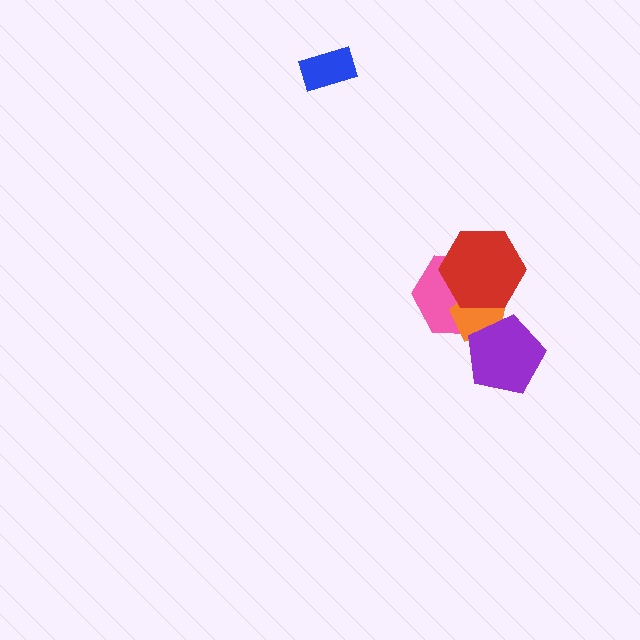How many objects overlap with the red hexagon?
2 objects overlap with the red hexagon.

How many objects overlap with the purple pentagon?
1 object overlaps with the purple pentagon.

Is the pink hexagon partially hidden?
Yes, it is partially covered by another shape.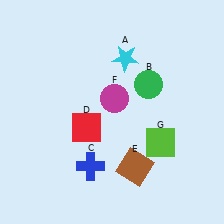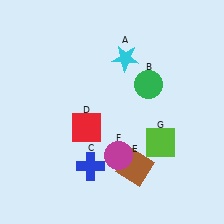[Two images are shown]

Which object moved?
The magenta circle (F) moved down.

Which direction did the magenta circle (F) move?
The magenta circle (F) moved down.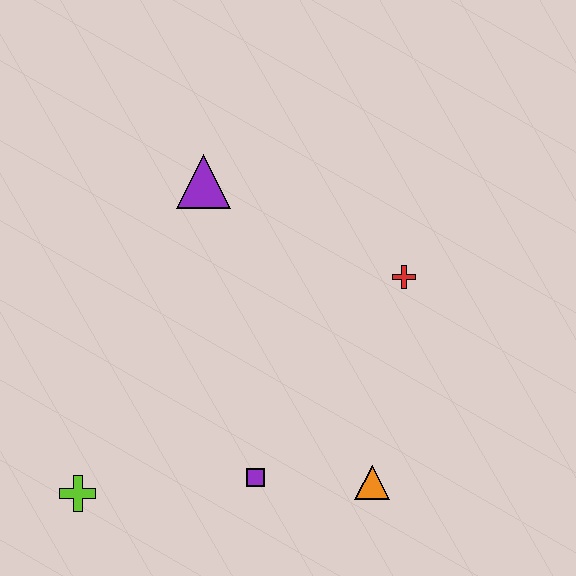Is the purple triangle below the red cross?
No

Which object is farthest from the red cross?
The lime cross is farthest from the red cross.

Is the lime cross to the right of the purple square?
No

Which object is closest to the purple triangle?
The red cross is closest to the purple triangle.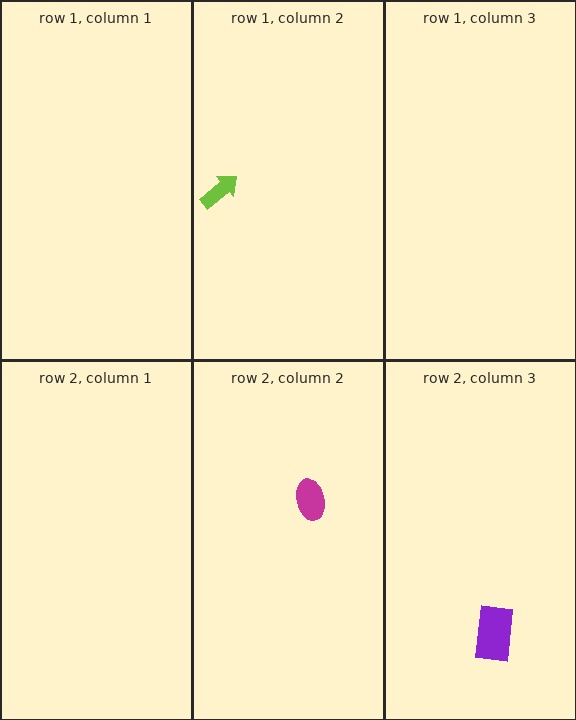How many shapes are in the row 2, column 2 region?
1.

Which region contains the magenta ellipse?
The row 2, column 2 region.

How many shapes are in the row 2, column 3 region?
1.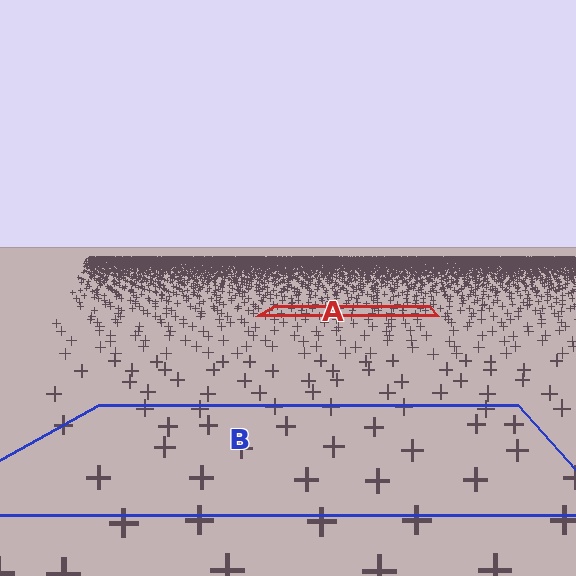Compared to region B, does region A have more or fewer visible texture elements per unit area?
Region A has more texture elements per unit area — they are packed more densely because it is farther away.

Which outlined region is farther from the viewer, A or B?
Region A is farther from the viewer — the texture elements inside it appear smaller and more densely packed.